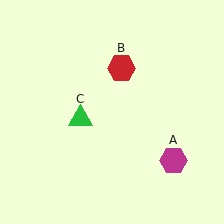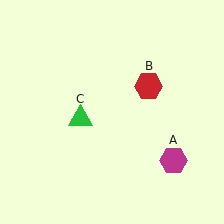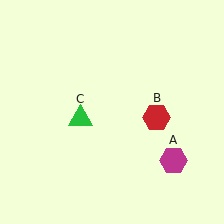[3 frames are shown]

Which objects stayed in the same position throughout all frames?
Magenta hexagon (object A) and green triangle (object C) remained stationary.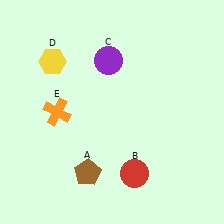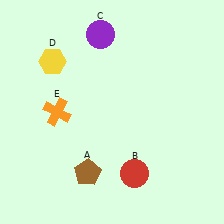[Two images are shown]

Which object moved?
The purple circle (C) moved up.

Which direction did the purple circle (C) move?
The purple circle (C) moved up.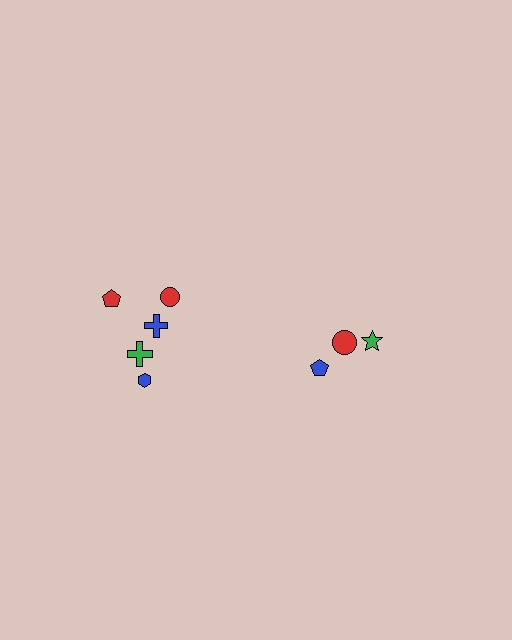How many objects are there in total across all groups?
There are 8 objects.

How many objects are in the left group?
There are 5 objects.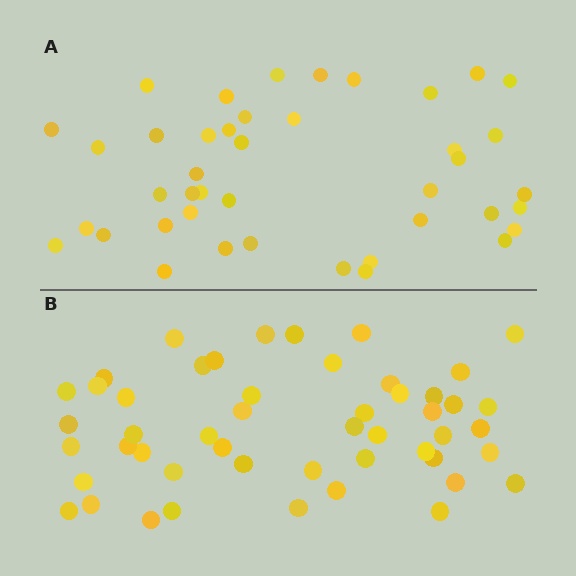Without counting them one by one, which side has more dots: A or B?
Region B (the bottom region) has more dots.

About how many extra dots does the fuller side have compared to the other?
Region B has roughly 8 or so more dots than region A.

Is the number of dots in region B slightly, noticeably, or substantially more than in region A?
Region B has only slightly more — the two regions are fairly close. The ratio is roughly 1.2 to 1.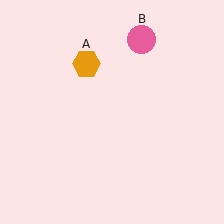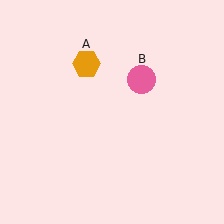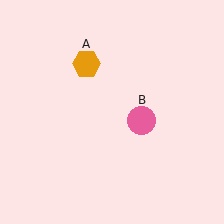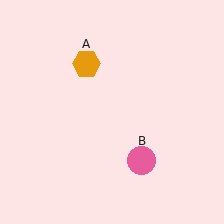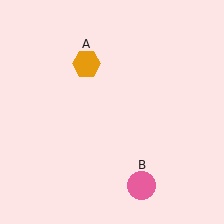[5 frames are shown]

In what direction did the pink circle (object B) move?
The pink circle (object B) moved down.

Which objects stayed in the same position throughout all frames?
Orange hexagon (object A) remained stationary.